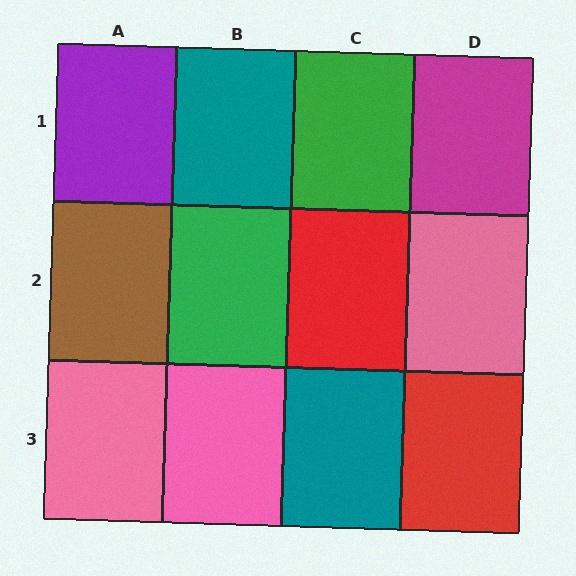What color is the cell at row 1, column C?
Green.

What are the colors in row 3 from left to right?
Pink, pink, teal, red.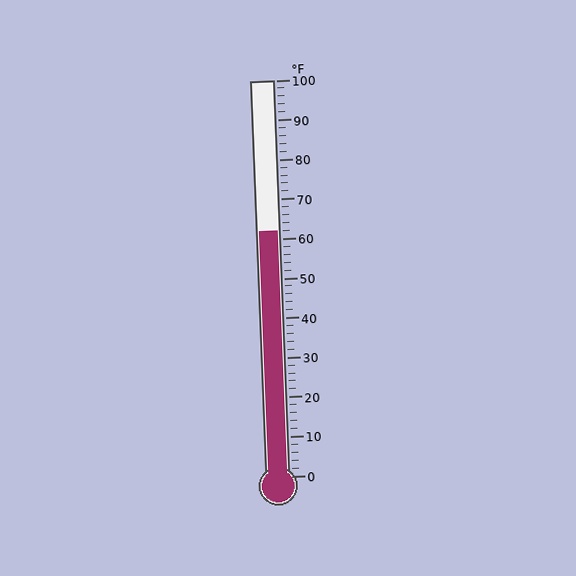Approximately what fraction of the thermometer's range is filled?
The thermometer is filled to approximately 60% of its range.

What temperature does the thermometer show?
The thermometer shows approximately 62°F.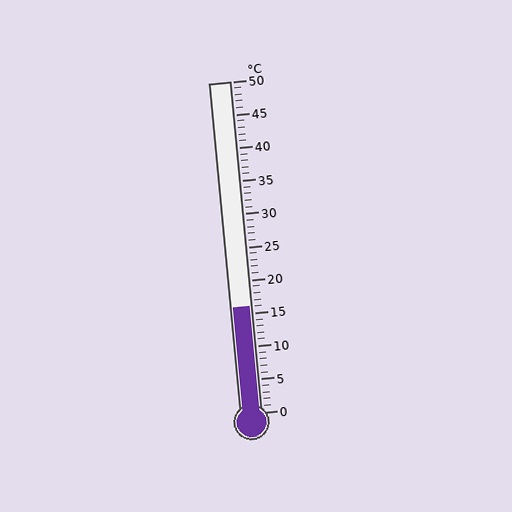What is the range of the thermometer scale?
The thermometer scale ranges from 0°C to 50°C.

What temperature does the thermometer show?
The thermometer shows approximately 16°C.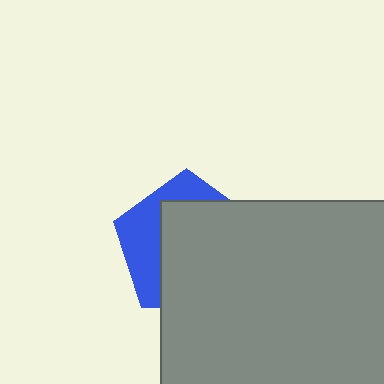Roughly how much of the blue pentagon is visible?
A small part of it is visible (roughly 34%).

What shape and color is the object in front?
The object in front is a gray square.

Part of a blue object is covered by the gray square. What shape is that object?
It is a pentagon.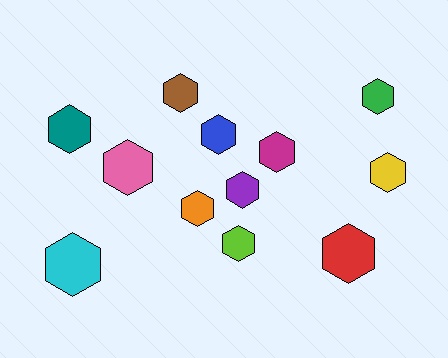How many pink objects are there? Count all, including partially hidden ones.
There is 1 pink object.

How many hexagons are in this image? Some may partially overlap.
There are 12 hexagons.